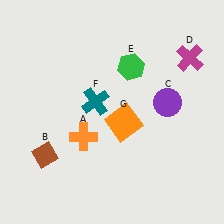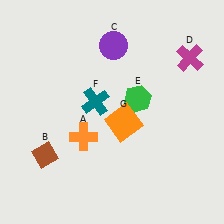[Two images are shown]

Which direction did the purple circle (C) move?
The purple circle (C) moved up.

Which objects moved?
The objects that moved are: the purple circle (C), the green hexagon (E).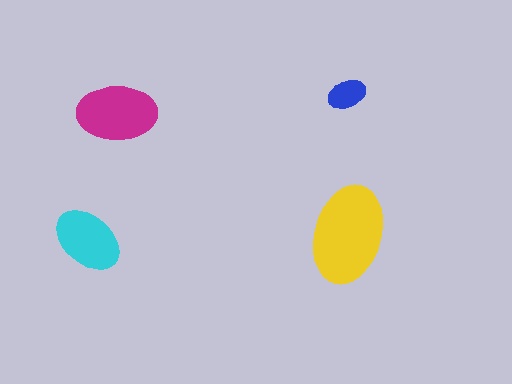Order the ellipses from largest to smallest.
the yellow one, the magenta one, the cyan one, the blue one.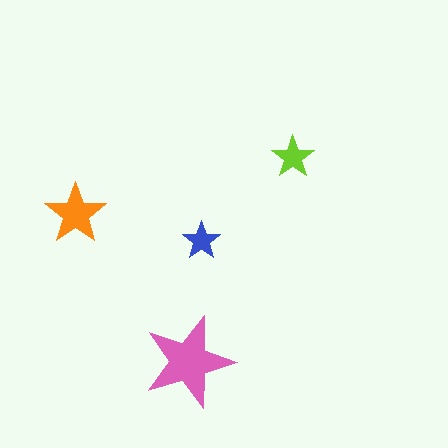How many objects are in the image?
There are 4 objects in the image.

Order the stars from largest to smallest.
the pink one, the orange one, the lime one, the blue one.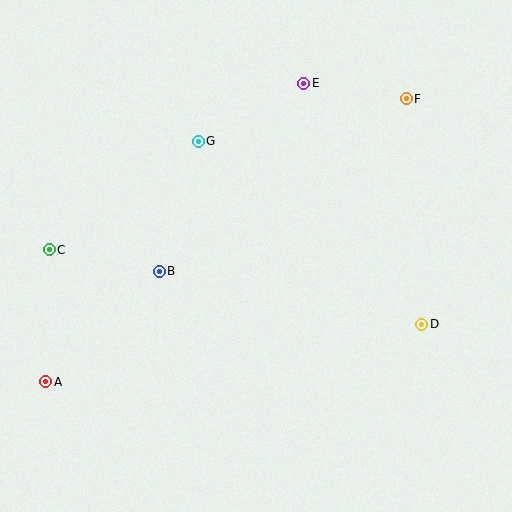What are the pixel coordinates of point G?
Point G is at (198, 141).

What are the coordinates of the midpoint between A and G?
The midpoint between A and G is at (122, 262).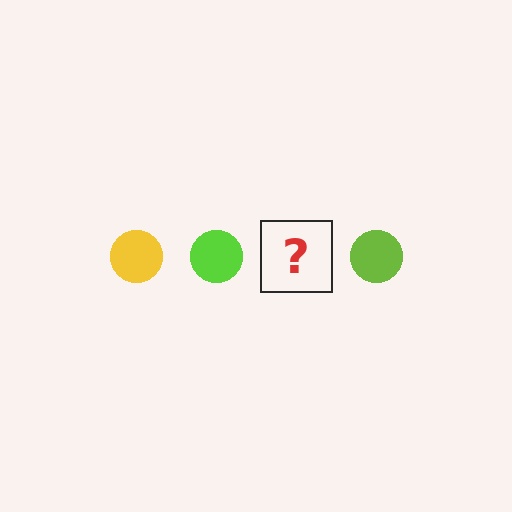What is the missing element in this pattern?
The missing element is a yellow circle.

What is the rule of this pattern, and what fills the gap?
The rule is that the pattern cycles through yellow, lime circles. The gap should be filled with a yellow circle.